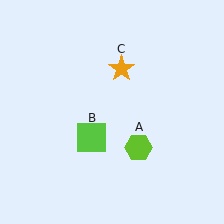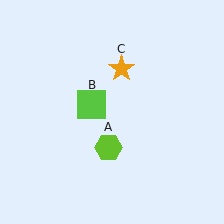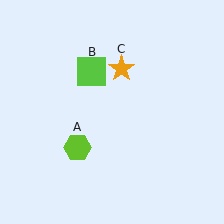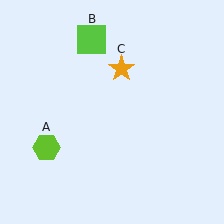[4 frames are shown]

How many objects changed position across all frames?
2 objects changed position: lime hexagon (object A), lime square (object B).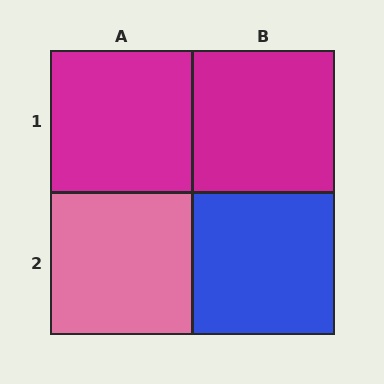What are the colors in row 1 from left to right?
Magenta, magenta.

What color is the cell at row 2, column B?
Blue.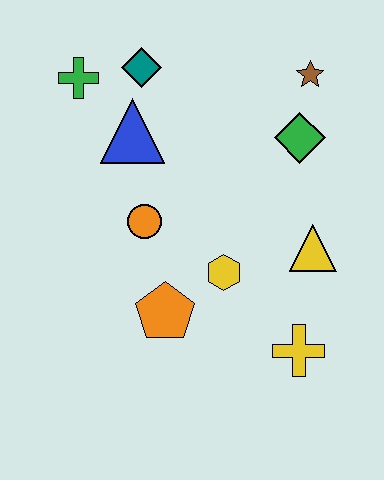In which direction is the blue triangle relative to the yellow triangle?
The blue triangle is to the left of the yellow triangle.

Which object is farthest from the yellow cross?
The green cross is farthest from the yellow cross.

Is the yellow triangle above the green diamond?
No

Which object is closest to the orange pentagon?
The yellow hexagon is closest to the orange pentagon.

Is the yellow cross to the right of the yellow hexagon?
Yes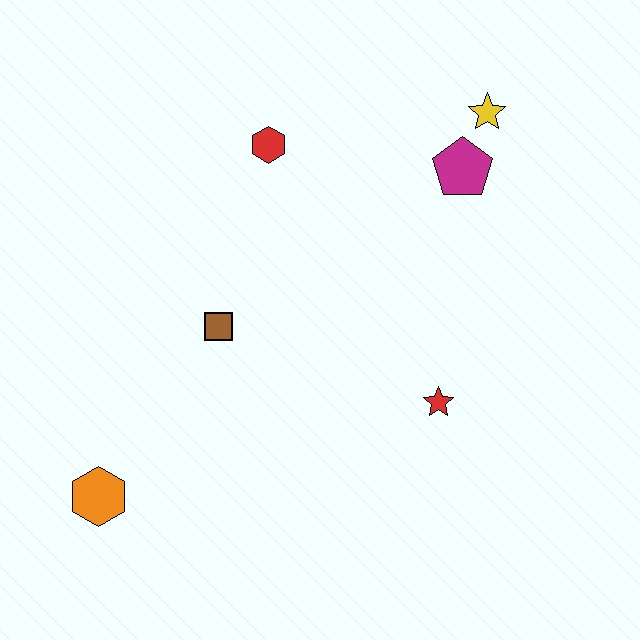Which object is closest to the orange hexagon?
The brown square is closest to the orange hexagon.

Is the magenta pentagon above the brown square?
Yes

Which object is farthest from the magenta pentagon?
The orange hexagon is farthest from the magenta pentagon.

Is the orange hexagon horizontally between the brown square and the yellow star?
No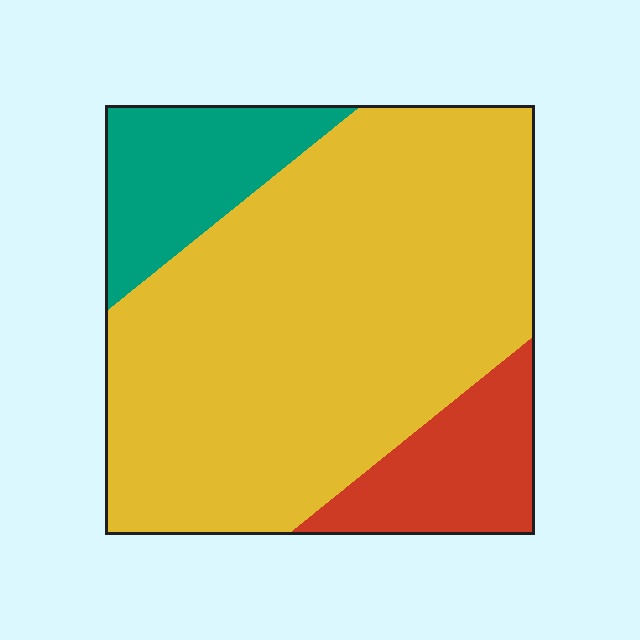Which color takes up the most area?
Yellow, at roughly 70%.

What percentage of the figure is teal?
Teal covers 14% of the figure.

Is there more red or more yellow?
Yellow.